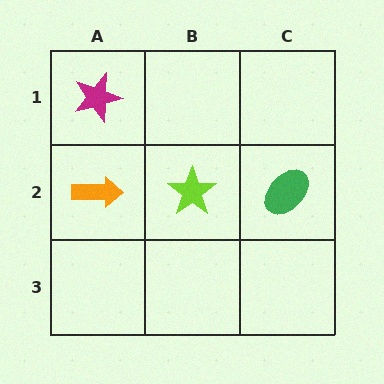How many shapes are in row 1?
1 shape.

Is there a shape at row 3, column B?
No, that cell is empty.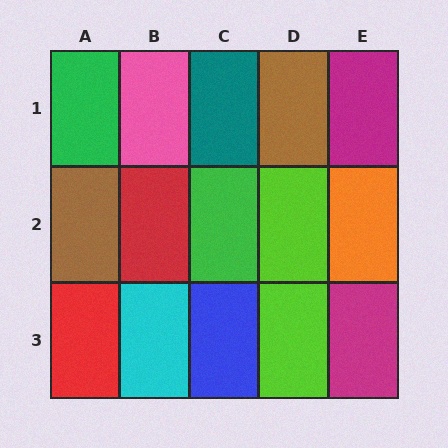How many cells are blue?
1 cell is blue.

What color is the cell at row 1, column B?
Pink.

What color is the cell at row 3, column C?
Blue.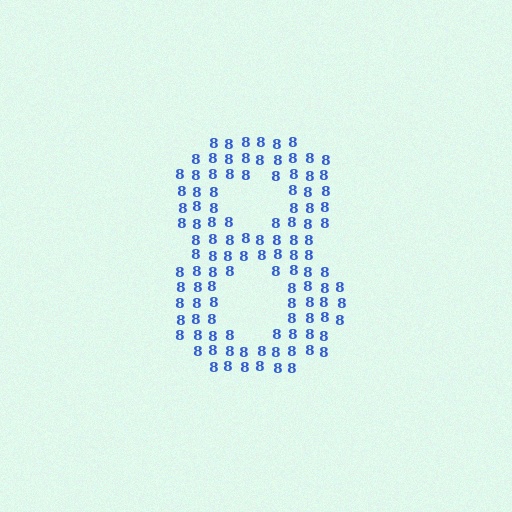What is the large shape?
The large shape is the digit 8.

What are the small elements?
The small elements are digit 8's.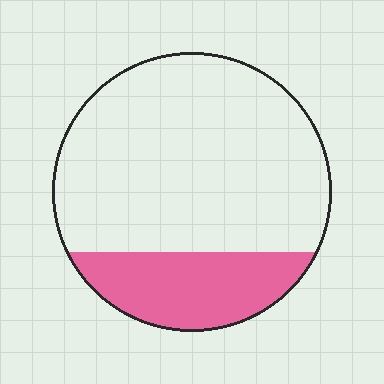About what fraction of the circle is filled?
About one quarter (1/4).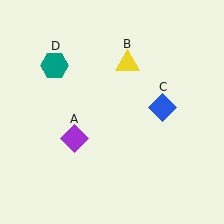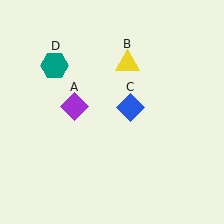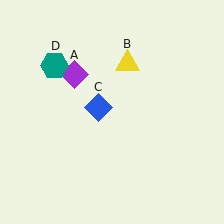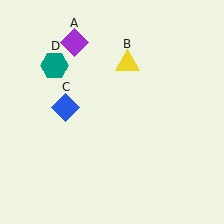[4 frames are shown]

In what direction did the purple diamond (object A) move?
The purple diamond (object A) moved up.